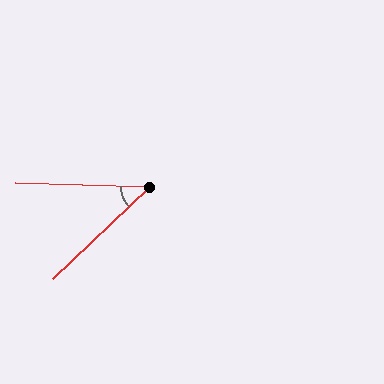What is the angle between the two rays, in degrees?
Approximately 45 degrees.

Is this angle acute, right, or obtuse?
It is acute.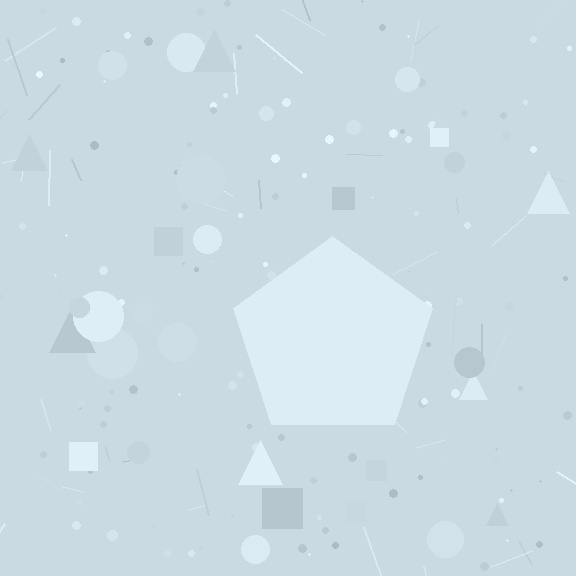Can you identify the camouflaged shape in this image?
The camouflaged shape is a pentagon.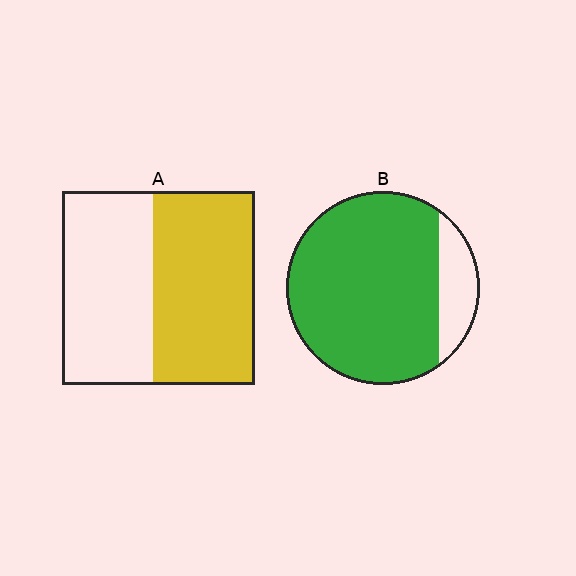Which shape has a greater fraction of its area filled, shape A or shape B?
Shape B.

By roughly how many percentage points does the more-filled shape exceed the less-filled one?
By roughly 30 percentage points (B over A).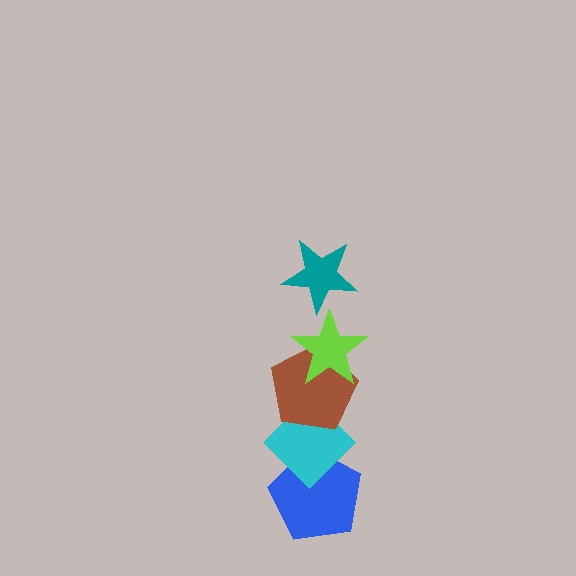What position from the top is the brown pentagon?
The brown pentagon is 3rd from the top.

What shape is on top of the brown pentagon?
The lime star is on top of the brown pentagon.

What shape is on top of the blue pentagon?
The cyan diamond is on top of the blue pentagon.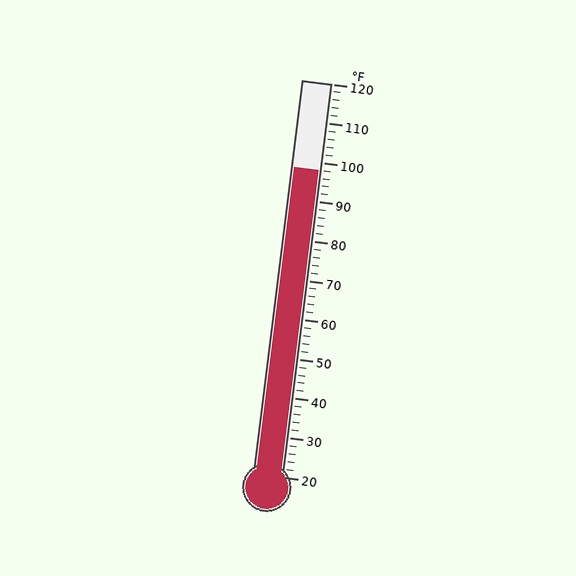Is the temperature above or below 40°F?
The temperature is above 40°F.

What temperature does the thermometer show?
The thermometer shows approximately 98°F.